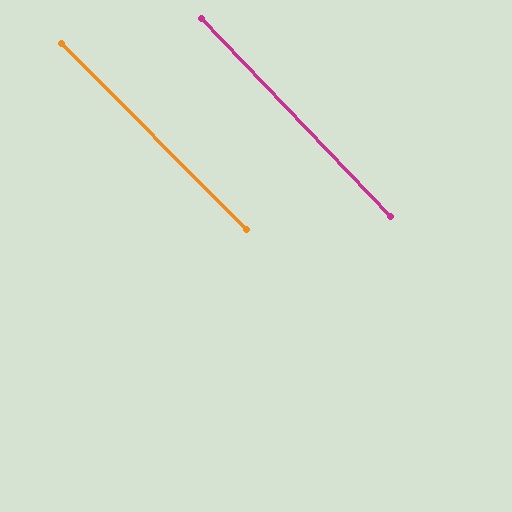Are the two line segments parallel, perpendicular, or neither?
Parallel — their directions differ by only 1.2°.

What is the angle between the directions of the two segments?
Approximately 1 degree.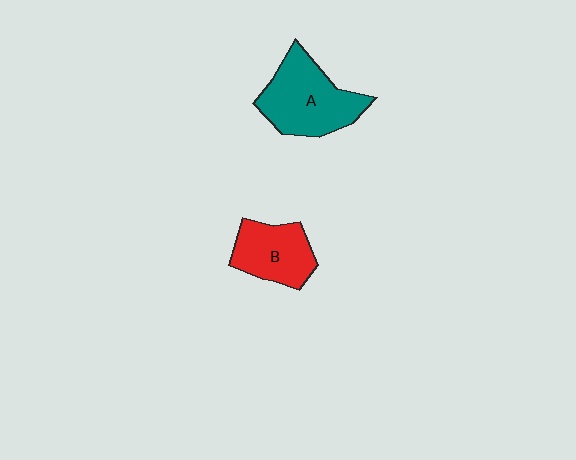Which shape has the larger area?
Shape A (teal).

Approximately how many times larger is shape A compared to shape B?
Approximately 1.4 times.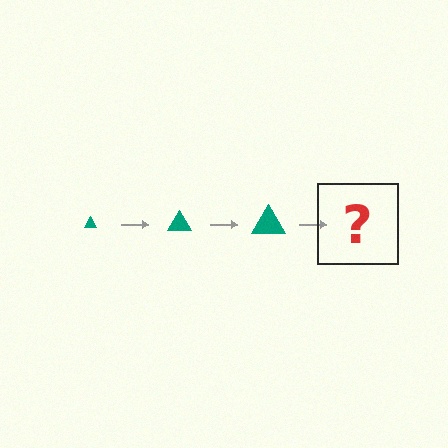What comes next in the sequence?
The next element should be a teal triangle, larger than the previous one.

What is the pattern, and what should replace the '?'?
The pattern is that the triangle gets progressively larger each step. The '?' should be a teal triangle, larger than the previous one.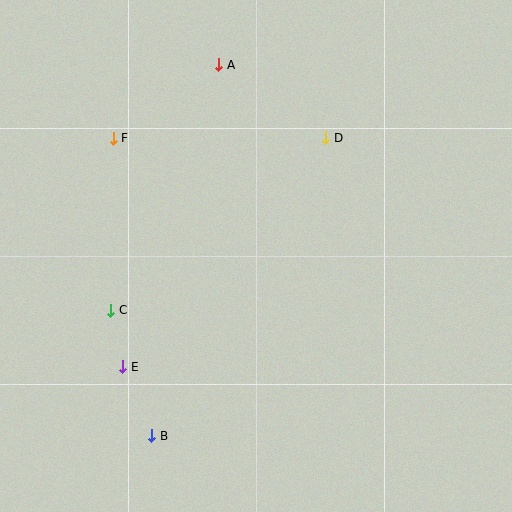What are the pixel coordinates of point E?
Point E is at (123, 367).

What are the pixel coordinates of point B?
Point B is at (152, 436).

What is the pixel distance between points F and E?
The distance between F and E is 229 pixels.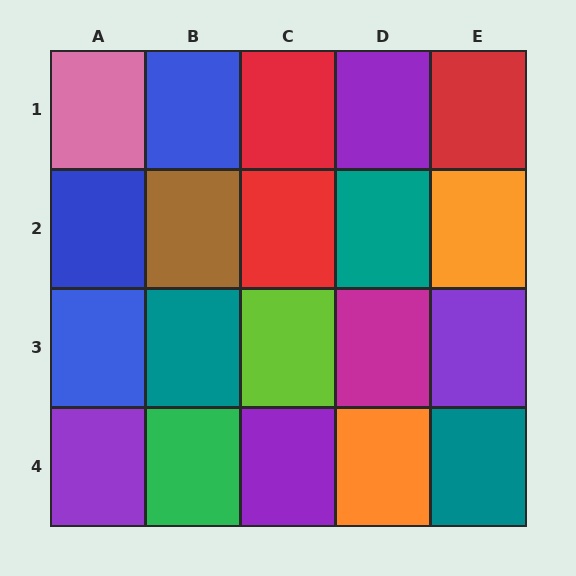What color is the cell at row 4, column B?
Green.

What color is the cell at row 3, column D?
Magenta.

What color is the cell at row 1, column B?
Blue.